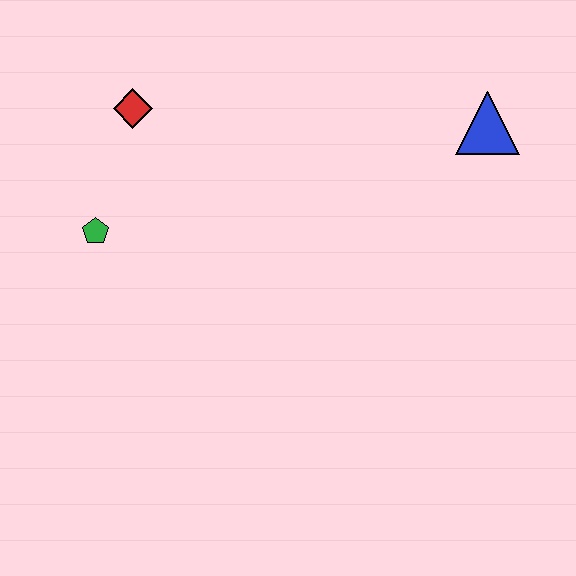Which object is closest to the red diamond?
The green pentagon is closest to the red diamond.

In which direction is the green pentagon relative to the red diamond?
The green pentagon is below the red diamond.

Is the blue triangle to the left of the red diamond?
No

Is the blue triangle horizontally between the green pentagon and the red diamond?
No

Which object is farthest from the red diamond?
The blue triangle is farthest from the red diamond.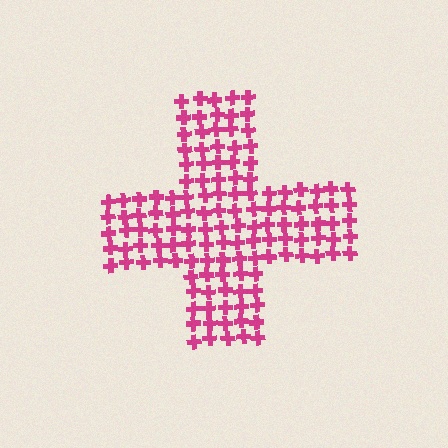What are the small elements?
The small elements are crosses.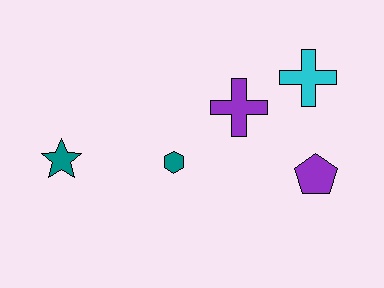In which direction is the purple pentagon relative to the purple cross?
The purple pentagon is to the right of the purple cross.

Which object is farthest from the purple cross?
The teal star is farthest from the purple cross.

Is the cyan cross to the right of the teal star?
Yes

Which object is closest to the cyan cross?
The purple cross is closest to the cyan cross.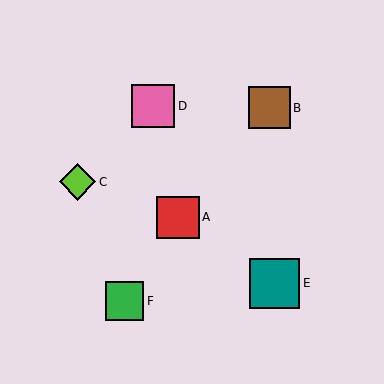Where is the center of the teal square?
The center of the teal square is at (275, 283).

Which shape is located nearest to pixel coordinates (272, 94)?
The brown square (labeled B) at (269, 108) is nearest to that location.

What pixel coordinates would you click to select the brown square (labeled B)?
Click at (269, 108) to select the brown square B.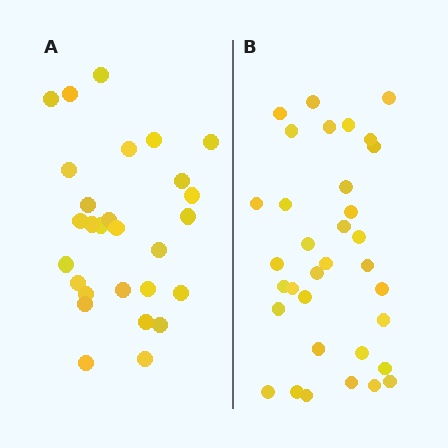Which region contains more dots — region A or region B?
Region B (the right region) has more dots.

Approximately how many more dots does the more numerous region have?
Region B has about 6 more dots than region A.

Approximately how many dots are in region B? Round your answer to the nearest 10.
About 30 dots. (The exact count is 34, which rounds to 30.)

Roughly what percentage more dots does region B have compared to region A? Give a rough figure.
About 20% more.